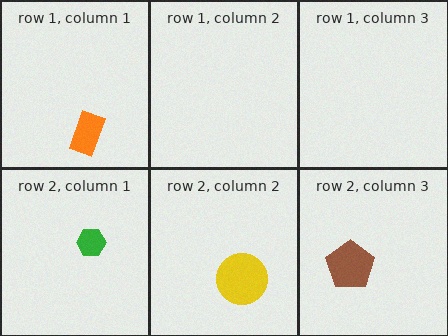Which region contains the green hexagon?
The row 2, column 1 region.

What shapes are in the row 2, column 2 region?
The yellow circle.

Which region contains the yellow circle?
The row 2, column 2 region.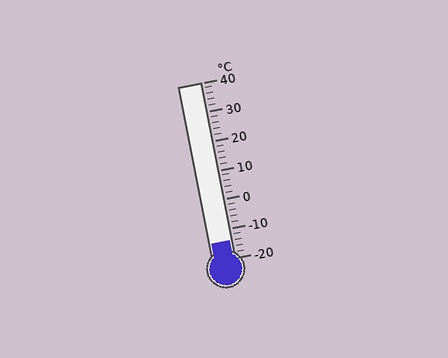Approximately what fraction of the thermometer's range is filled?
The thermometer is filled to approximately 10% of its range.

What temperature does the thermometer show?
The thermometer shows approximately -14°C.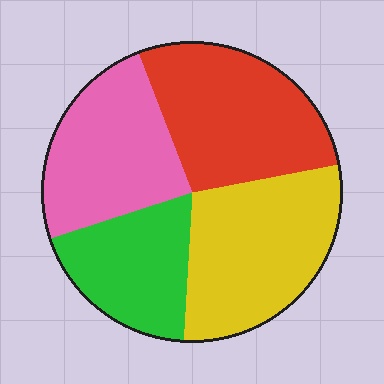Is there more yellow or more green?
Yellow.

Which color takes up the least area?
Green, at roughly 20%.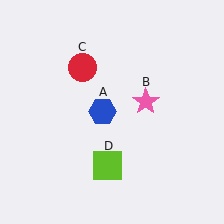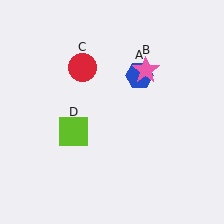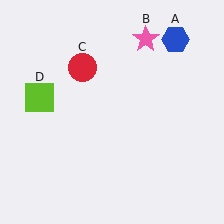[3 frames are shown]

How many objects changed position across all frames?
3 objects changed position: blue hexagon (object A), pink star (object B), lime square (object D).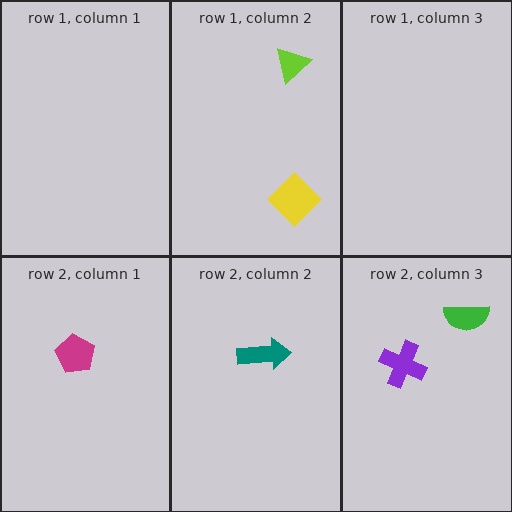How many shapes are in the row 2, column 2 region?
1.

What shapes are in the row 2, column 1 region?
The magenta pentagon.